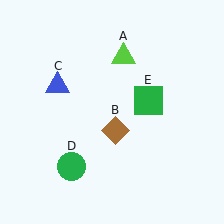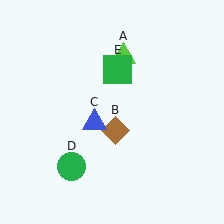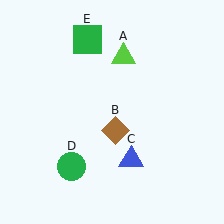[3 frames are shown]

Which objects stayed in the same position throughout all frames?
Lime triangle (object A) and brown diamond (object B) and green circle (object D) remained stationary.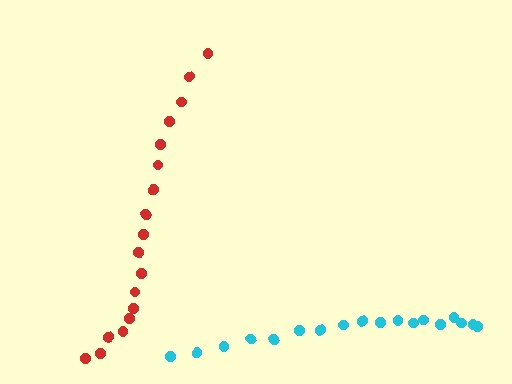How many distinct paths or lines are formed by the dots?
There are 2 distinct paths.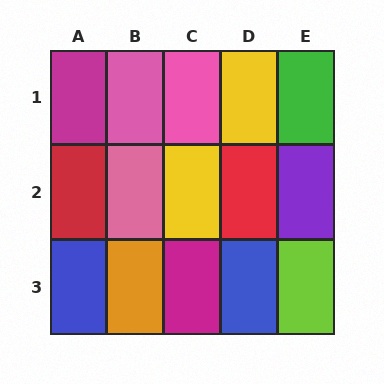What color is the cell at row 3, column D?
Blue.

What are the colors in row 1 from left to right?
Magenta, pink, pink, yellow, green.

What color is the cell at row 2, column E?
Purple.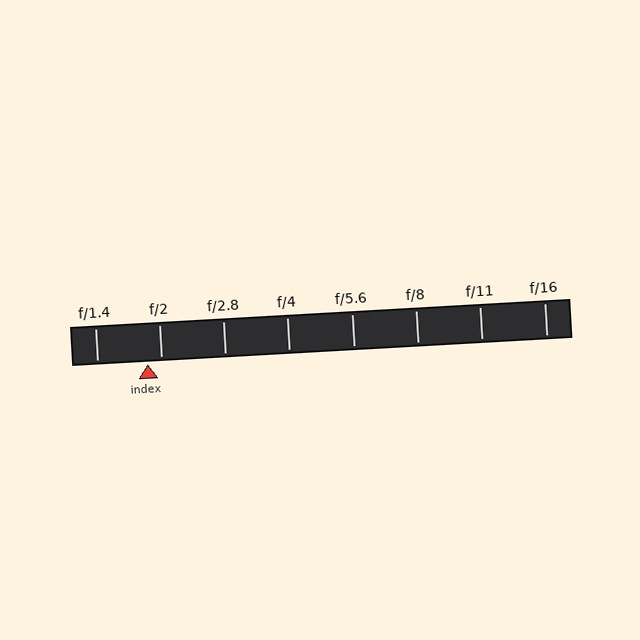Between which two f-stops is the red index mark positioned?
The index mark is between f/1.4 and f/2.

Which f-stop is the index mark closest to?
The index mark is closest to f/2.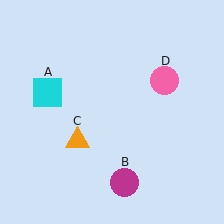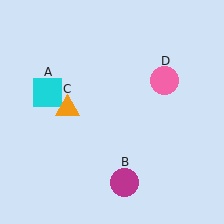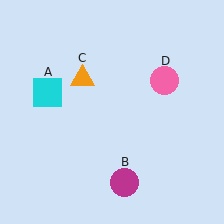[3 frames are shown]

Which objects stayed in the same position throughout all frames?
Cyan square (object A) and magenta circle (object B) and pink circle (object D) remained stationary.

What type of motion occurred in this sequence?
The orange triangle (object C) rotated clockwise around the center of the scene.